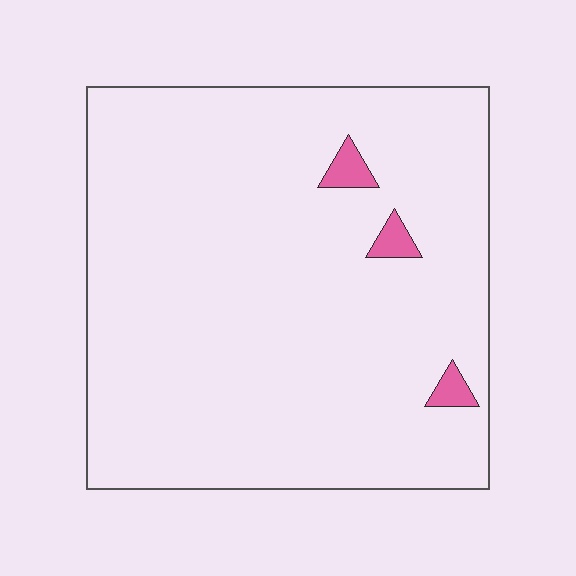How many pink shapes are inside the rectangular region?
3.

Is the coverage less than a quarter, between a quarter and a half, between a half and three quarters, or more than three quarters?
Less than a quarter.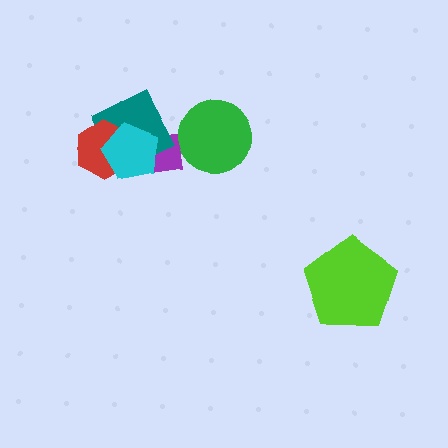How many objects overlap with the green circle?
1 object overlaps with the green circle.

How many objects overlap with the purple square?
3 objects overlap with the purple square.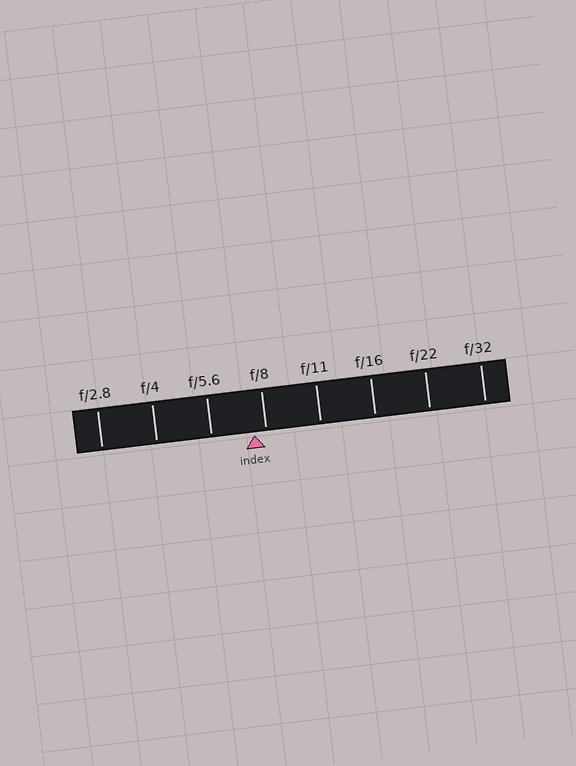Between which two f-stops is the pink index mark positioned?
The index mark is between f/5.6 and f/8.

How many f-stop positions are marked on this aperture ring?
There are 8 f-stop positions marked.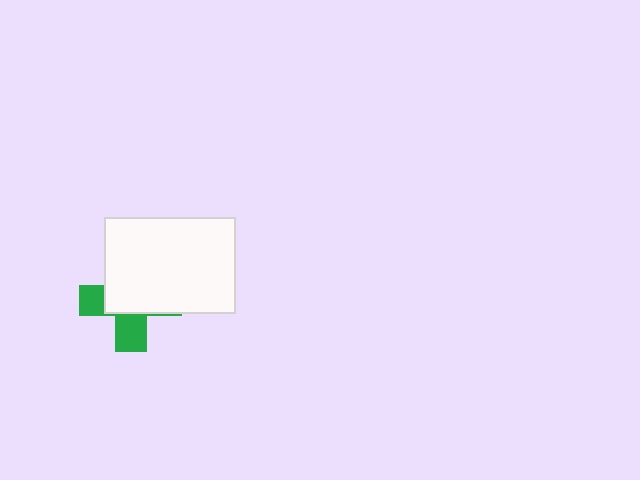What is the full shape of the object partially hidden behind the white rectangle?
The partially hidden object is a green cross.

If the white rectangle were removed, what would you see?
You would see the complete green cross.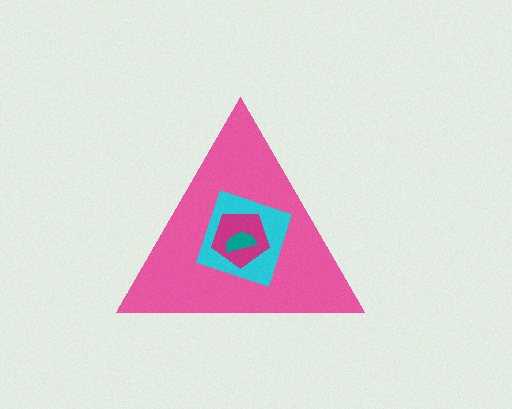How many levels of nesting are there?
4.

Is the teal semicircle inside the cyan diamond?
Yes.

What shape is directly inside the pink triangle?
The cyan diamond.